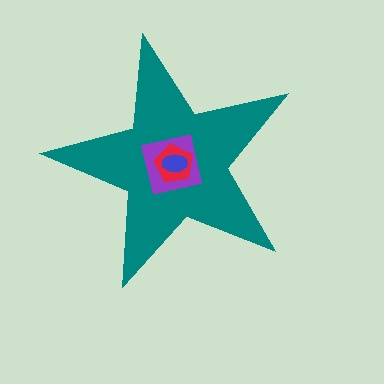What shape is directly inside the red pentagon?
The blue ellipse.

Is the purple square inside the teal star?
Yes.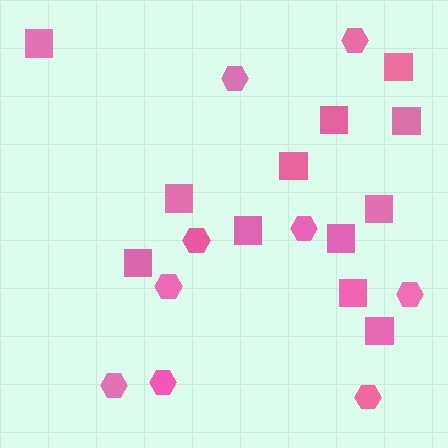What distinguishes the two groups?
There are 2 groups: one group of hexagons (9) and one group of squares (12).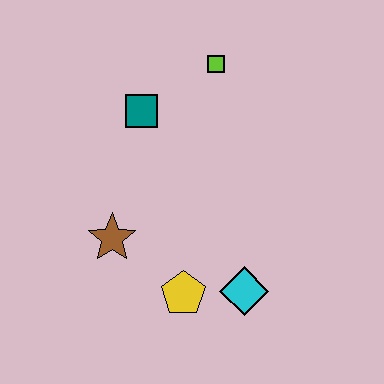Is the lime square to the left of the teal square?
No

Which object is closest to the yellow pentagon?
The cyan diamond is closest to the yellow pentagon.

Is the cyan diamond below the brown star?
Yes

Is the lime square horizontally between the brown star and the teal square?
No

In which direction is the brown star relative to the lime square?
The brown star is below the lime square.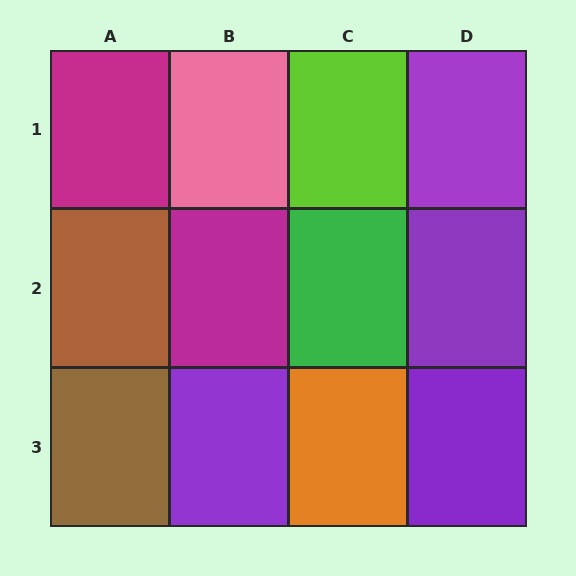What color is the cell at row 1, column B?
Pink.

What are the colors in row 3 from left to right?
Brown, purple, orange, purple.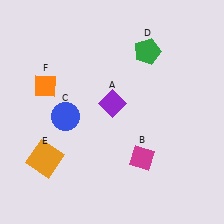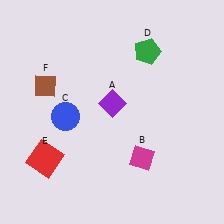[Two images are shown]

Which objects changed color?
E changed from orange to red. F changed from orange to brown.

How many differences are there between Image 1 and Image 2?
There are 2 differences between the two images.